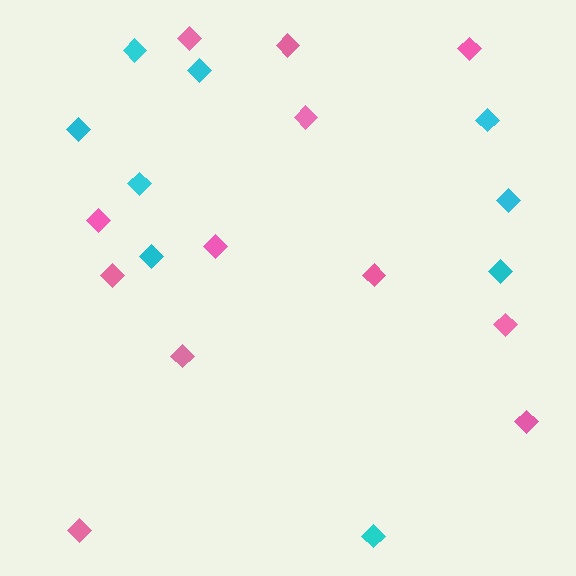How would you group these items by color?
There are 2 groups: one group of pink diamonds (12) and one group of cyan diamonds (9).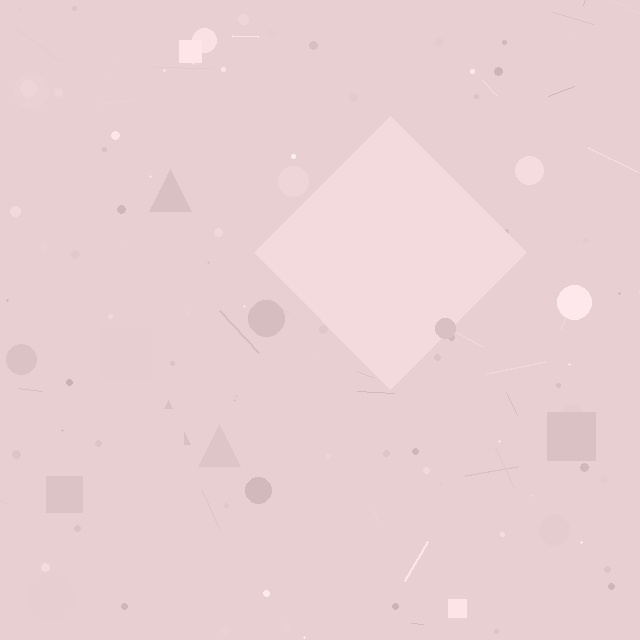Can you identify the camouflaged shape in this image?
The camouflaged shape is a diamond.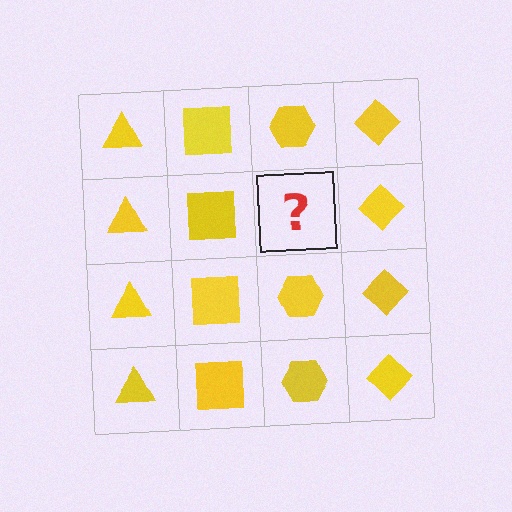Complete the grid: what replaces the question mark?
The question mark should be replaced with a yellow hexagon.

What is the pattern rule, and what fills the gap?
The rule is that each column has a consistent shape. The gap should be filled with a yellow hexagon.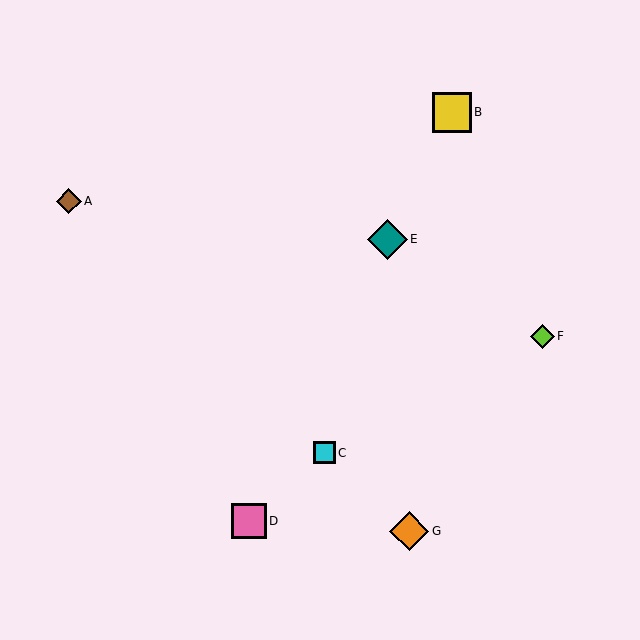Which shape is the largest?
The teal diamond (labeled E) is the largest.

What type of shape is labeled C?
Shape C is a cyan square.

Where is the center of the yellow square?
The center of the yellow square is at (452, 112).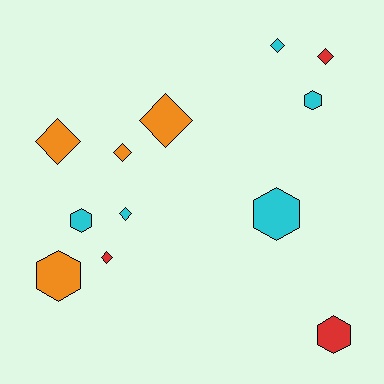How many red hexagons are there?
There is 1 red hexagon.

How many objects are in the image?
There are 12 objects.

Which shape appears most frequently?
Diamond, with 7 objects.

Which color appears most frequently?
Cyan, with 5 objects.